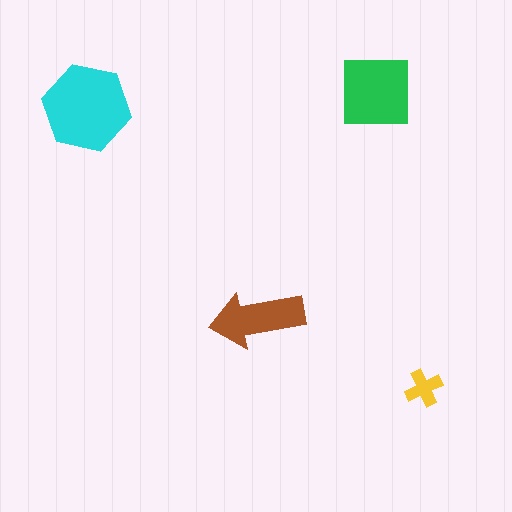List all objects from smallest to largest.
The yellow cross, the brown arrow, the green square, the cyan hexagon.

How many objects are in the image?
There are 4 objects in the image.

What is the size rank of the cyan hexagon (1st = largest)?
1st.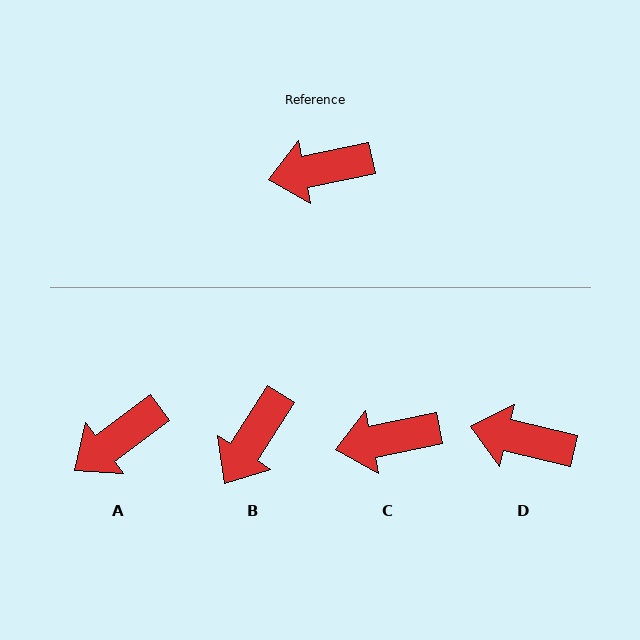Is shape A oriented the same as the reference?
No, it is off by about 25 degrees.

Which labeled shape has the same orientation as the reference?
C.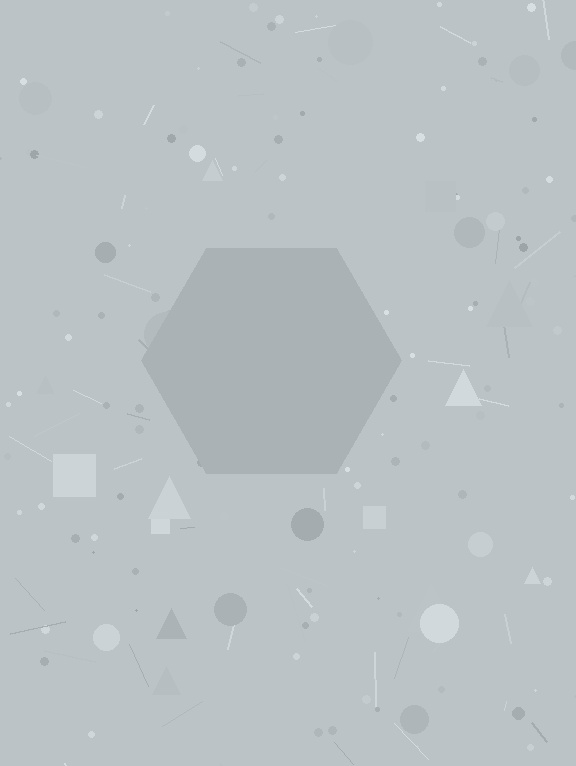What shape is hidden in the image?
A hexagon is hidden in the image.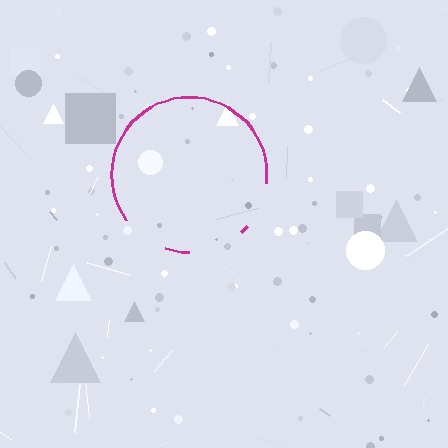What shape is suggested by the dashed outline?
The dashed outline suggests a circle.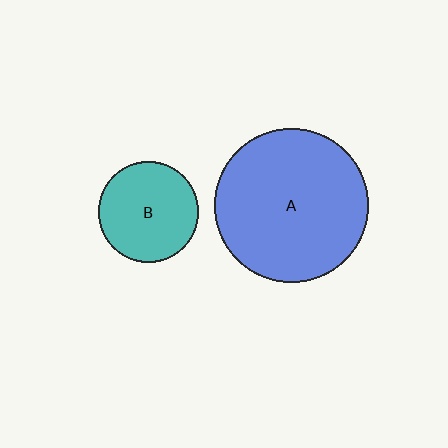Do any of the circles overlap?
No, none of the circles overlap.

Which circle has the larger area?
Circle A (blue).